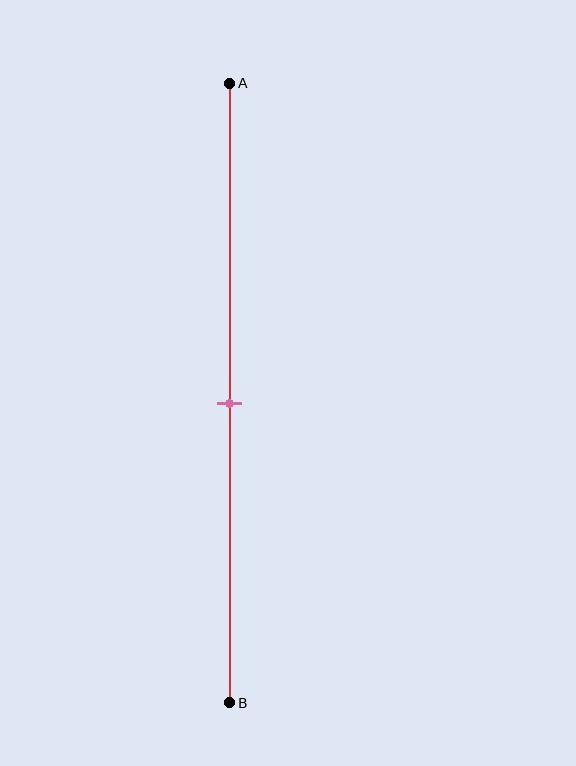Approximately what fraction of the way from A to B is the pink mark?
The pink mark is approximately 50% of the way from A to B.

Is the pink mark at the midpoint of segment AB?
Yes, the mark is approximately at the midpoint.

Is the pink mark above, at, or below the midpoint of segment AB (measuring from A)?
The pink mark is approximately at the midpoint of segment AB.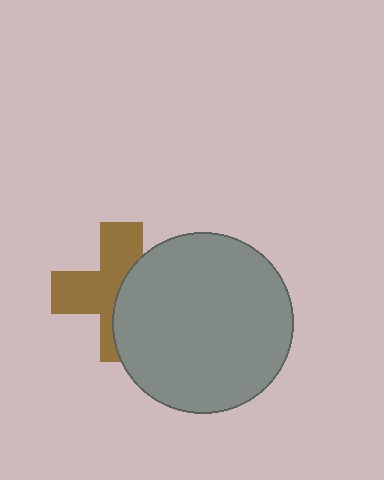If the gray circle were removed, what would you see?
You would see the complete brown cross.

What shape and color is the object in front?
The object in front is a gray circle.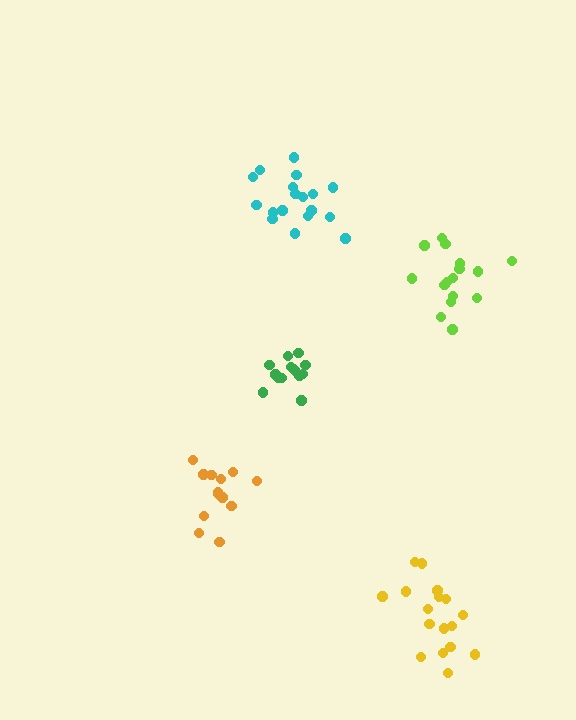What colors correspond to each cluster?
The clusters are colored: lime, yellow, green, orange, cyan.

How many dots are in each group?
Group 1: 16 dots, Group 2: 17 dots, Group 3: 14 dots, Group 4: 13 dots, Group 5: 18 dots (78 total).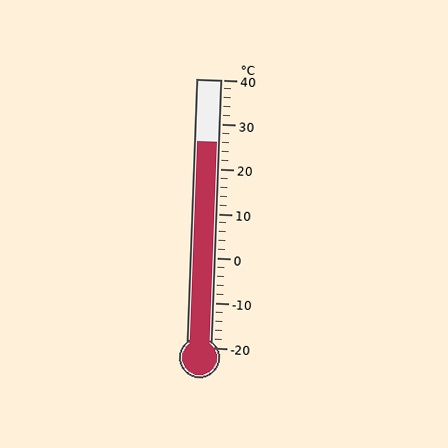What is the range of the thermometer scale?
The thermometer scale ranges from -20°C to 40°C.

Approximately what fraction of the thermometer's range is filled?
The thermometer is filled to approximately 75% of its range.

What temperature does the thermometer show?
The thermometer shows approximately 26°C.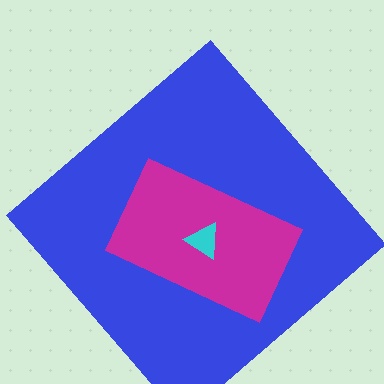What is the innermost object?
The cyan triangle.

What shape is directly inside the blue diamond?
The magenta rectangle.